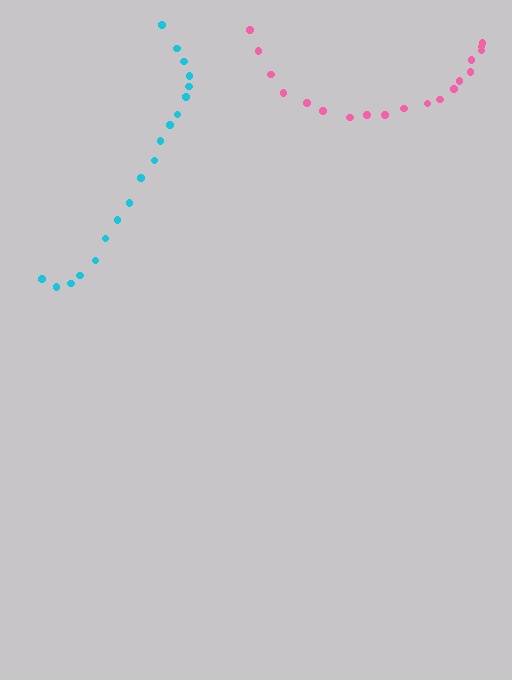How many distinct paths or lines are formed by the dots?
There are 2 distinct paths.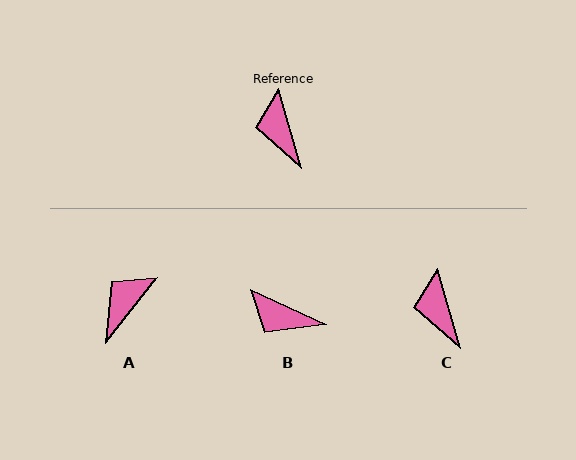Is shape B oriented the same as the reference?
No, it is off by about 48 degrees.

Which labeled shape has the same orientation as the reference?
C.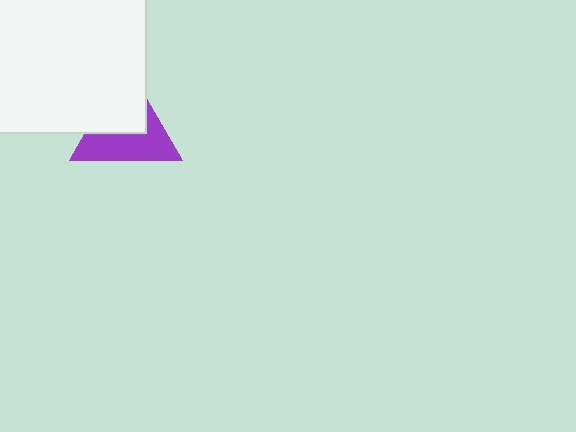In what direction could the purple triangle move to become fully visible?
The purple triangle could move toward the lower-right. That would shift it out from behind the white rectangle entirely.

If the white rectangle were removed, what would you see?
You would see the complete purple triangle.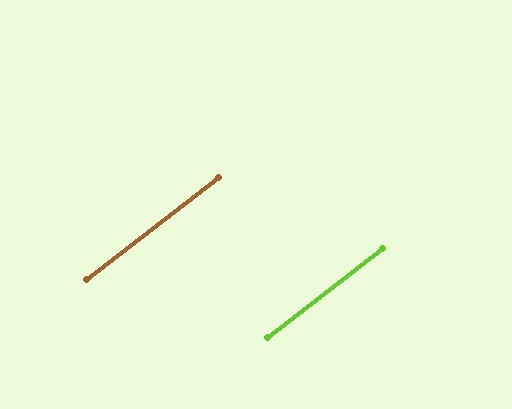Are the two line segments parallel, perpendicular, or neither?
Parallel — their directions differ by only 0.3°.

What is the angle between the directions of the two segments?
Approximately 0 degrees.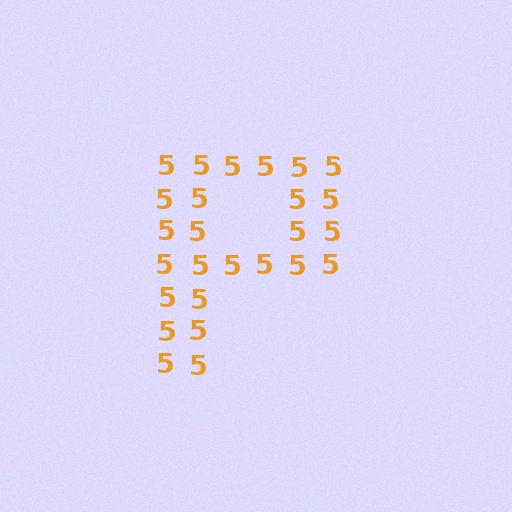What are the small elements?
The small elements are digit 5's.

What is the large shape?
The large shape is the letter P.